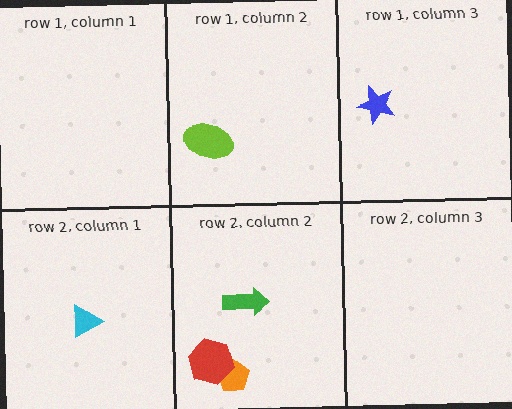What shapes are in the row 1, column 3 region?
The blue star.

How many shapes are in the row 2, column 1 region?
1.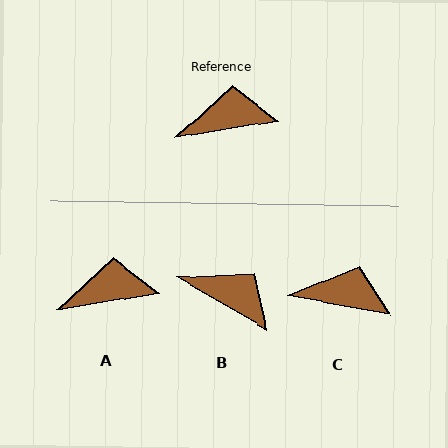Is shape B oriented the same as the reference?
No, it is off by about 40 degrees.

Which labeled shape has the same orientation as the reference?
A.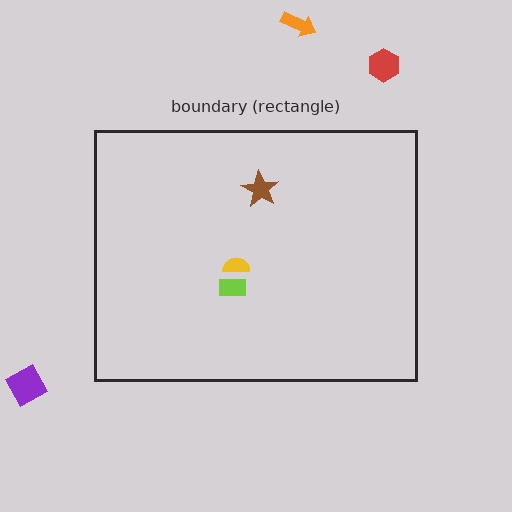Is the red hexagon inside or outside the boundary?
Outside.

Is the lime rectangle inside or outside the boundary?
Inside.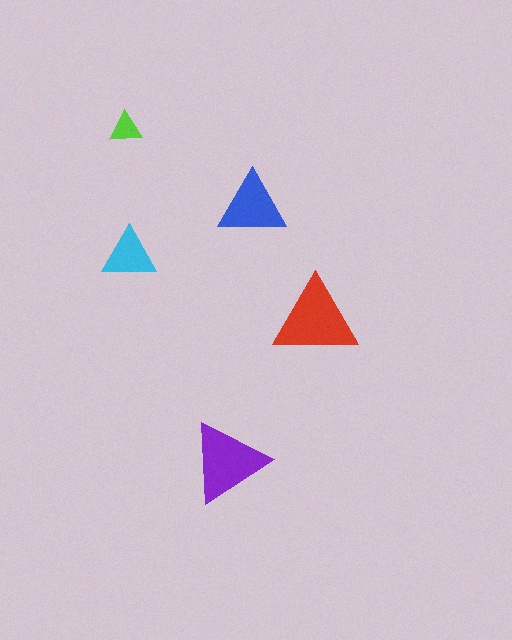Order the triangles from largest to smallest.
the red one, the purple one, the blue one, the cyan one, the lime one.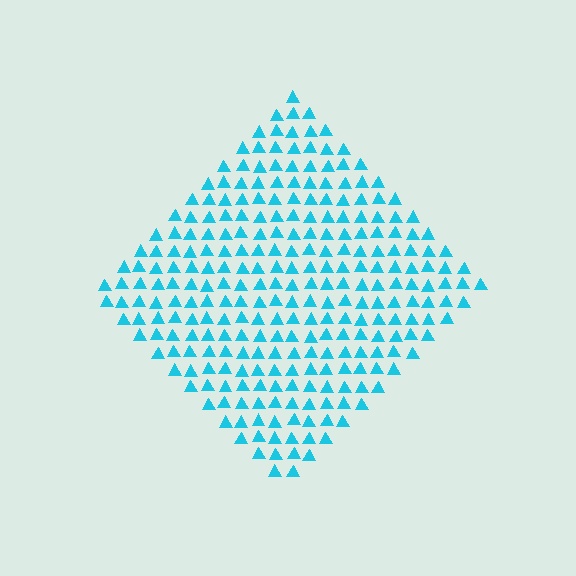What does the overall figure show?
The overall figure shows a diamond.